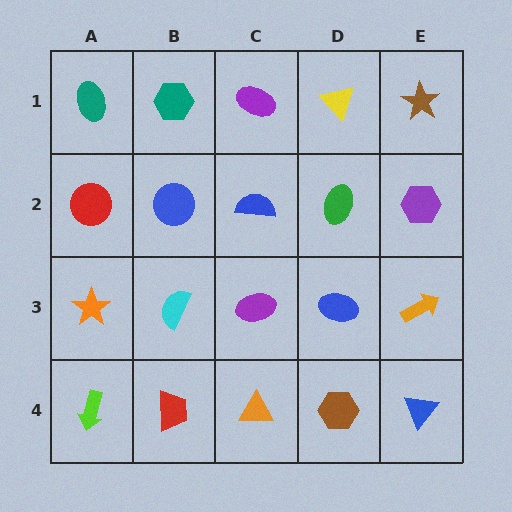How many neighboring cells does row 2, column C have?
4.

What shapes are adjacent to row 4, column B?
A cyan semicircle (row 3, column B), a lime arrow (row 4, column A), an orange triangle (row 4, column C).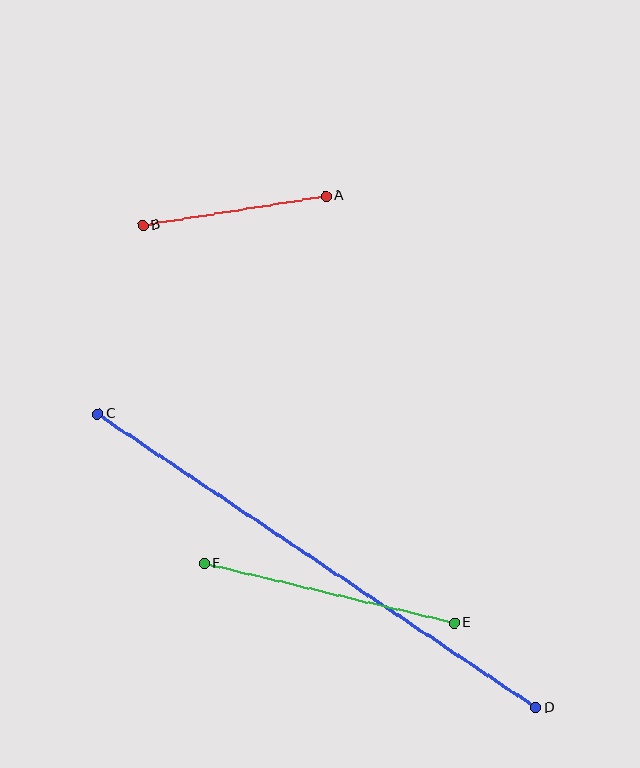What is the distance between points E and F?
The distance is approximately 257 pixels.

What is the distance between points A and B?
The distance is approximately 186 pixels.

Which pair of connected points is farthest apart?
Points C and D are farthest apart.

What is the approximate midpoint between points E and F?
The midpoint is at approximately (329, 593) pixels.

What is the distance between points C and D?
The distance is approximately 528 pixels.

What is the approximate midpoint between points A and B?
The midpoint is at approximately (234, 211) pixels.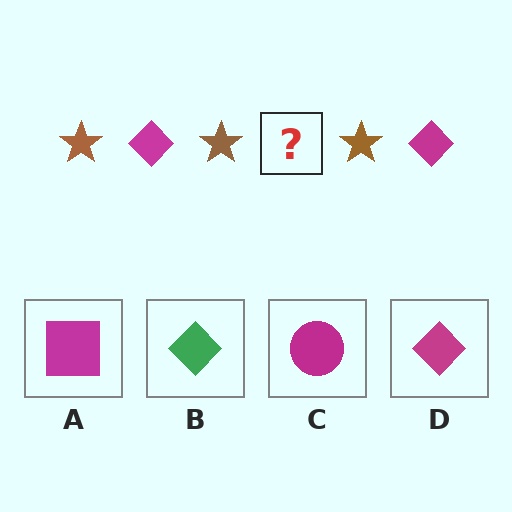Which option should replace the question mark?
Option D.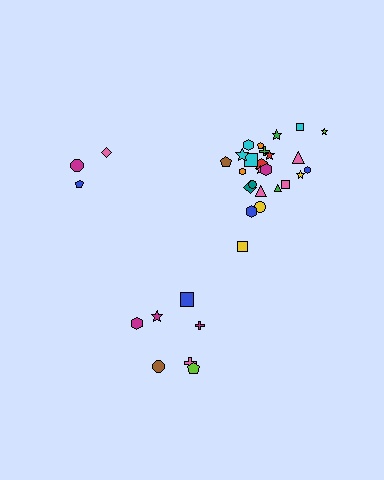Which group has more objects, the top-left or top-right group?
The top-right group.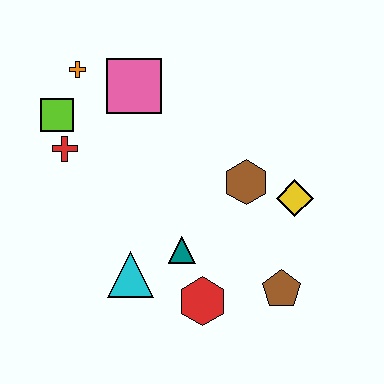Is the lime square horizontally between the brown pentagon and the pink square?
No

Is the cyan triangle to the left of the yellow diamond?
Yes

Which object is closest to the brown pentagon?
The red hexagon is closest to the brown pentagon.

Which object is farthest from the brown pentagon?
The orange cross is farthest from the brown pentagon.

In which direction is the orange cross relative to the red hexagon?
The orange cross is above the red hexagon.